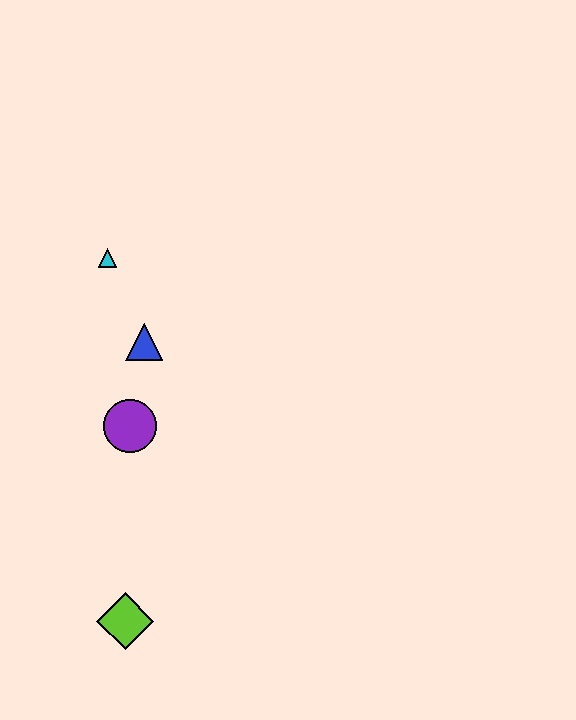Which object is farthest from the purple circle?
The lime diamond is farthest from the purple circle.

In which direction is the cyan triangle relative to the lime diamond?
The cyan triangle is above the lime diamond.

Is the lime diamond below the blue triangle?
Yes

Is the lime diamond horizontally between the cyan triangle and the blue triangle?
Yes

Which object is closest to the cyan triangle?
The blue triangle is closest to the cyan triangle.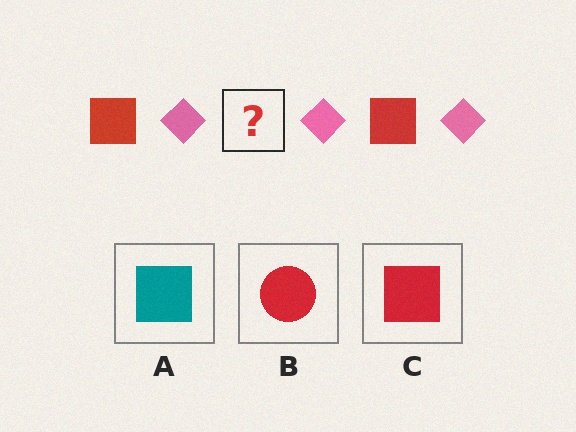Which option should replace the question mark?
Option C.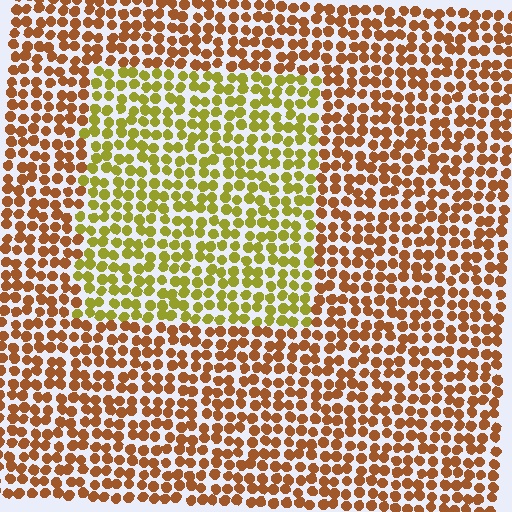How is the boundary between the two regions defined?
The boundary is defined purely by a slight shift in hue (about 42 degrees). Spacing, size, and orientation are identical on both sides.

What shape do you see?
I see a rectangle.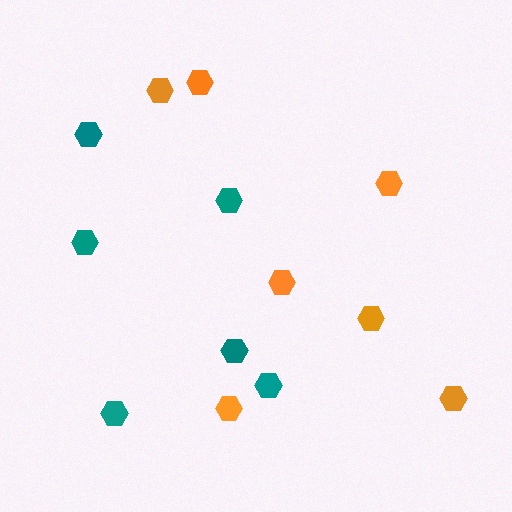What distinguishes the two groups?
There are 2 groups: one group of teal hexagons (6) and one group of orange hexagons (7).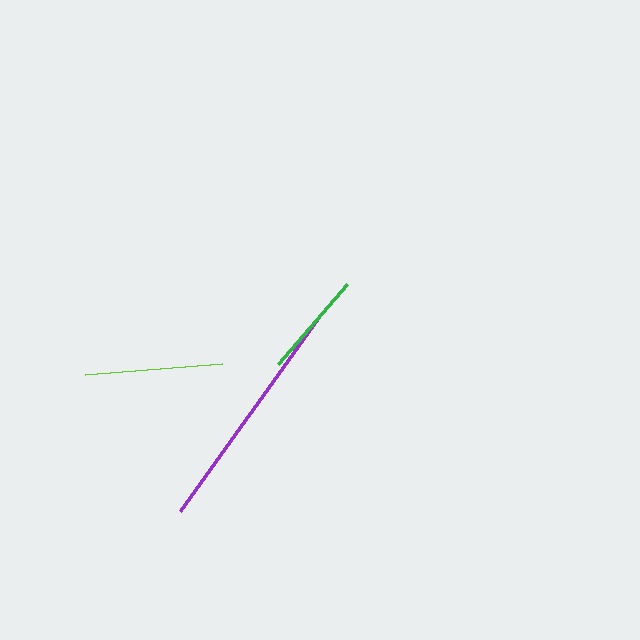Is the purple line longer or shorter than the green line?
The purple line is longer than the green line.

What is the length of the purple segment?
The purple segment is approximately 237 pixels long.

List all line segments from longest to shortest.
From longest to shortest: purple, lime, green.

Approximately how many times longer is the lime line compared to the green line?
The lime line is approximately 1.3 times the length of the green line.